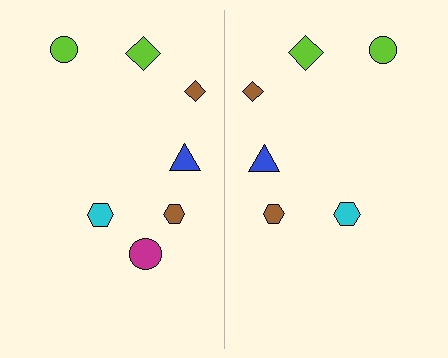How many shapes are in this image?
There are 13 shapes in this image.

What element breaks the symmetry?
A magenta circle is missing from the right side.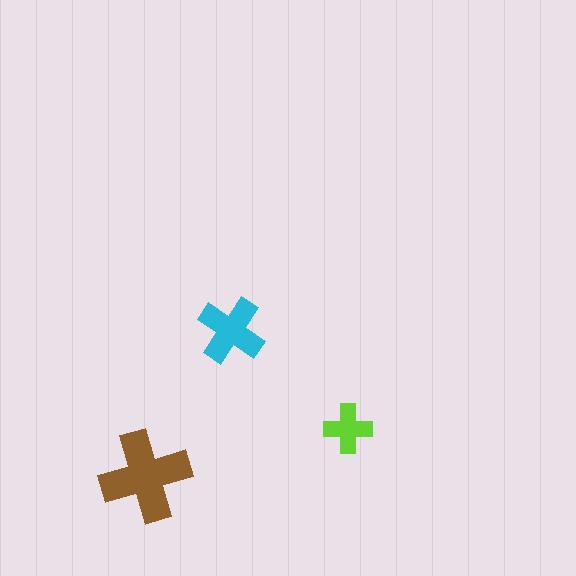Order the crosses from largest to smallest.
the brown one, the cyan one, the lime one.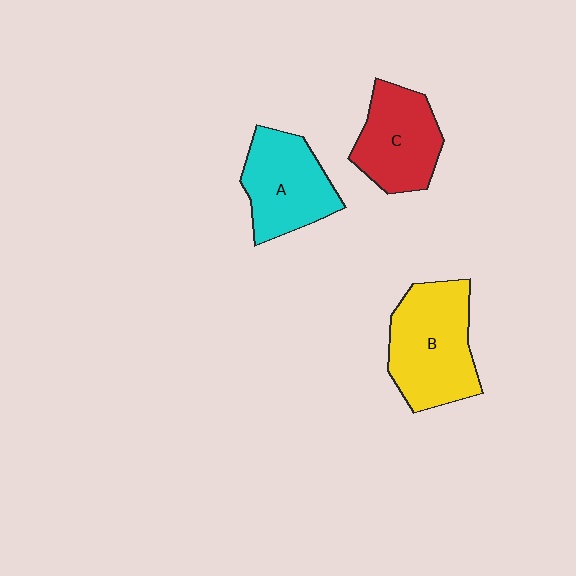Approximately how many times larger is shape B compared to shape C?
Approximately 1.3 times.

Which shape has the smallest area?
Shape C (red).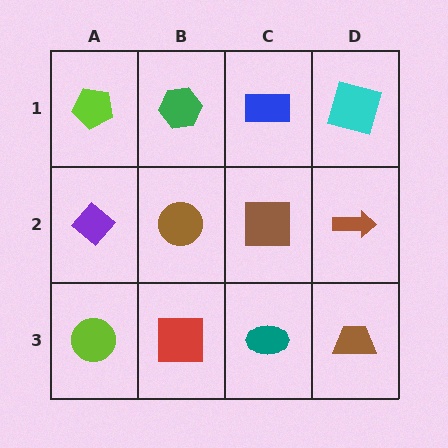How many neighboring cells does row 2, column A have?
3.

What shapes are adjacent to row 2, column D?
A cyan square (row 1, column D), a brown trapezoid (row 3, column D), a brown square (row 2, column C).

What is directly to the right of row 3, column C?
A brown trapezoid.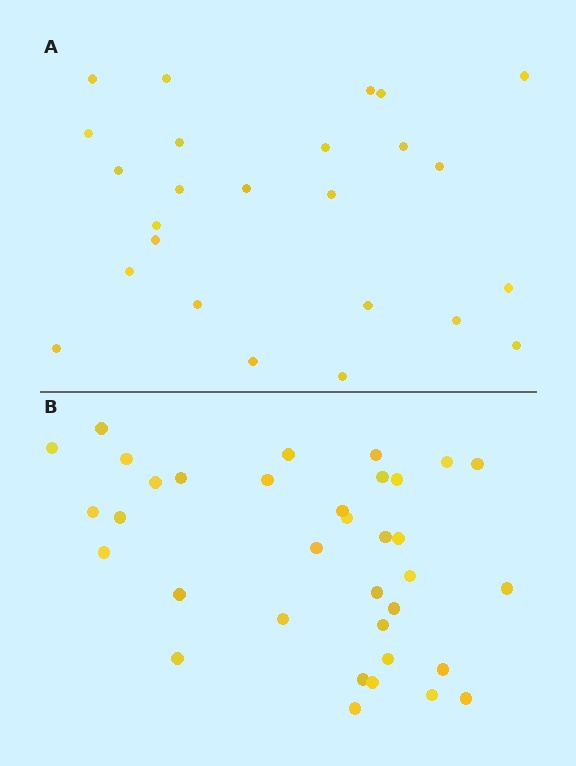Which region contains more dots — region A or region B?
Region B (the bottom region) has more dots.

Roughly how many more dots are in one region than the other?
Region B has roughly 10 or so more dots than region A.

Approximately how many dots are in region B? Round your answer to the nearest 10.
About 40 dots. (The exact count is 35, which rounds to 40.)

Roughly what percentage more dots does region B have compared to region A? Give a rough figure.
About 40% more.